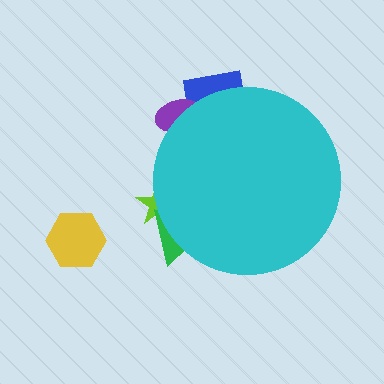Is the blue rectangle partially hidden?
Yes, the blue rectangle is partially hidden behind the cyan circle.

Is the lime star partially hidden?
Yes, the lime star is partially hidden behind the cyan circle.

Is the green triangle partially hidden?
Yes, the green triangle is partially hidden behind the cyan circle.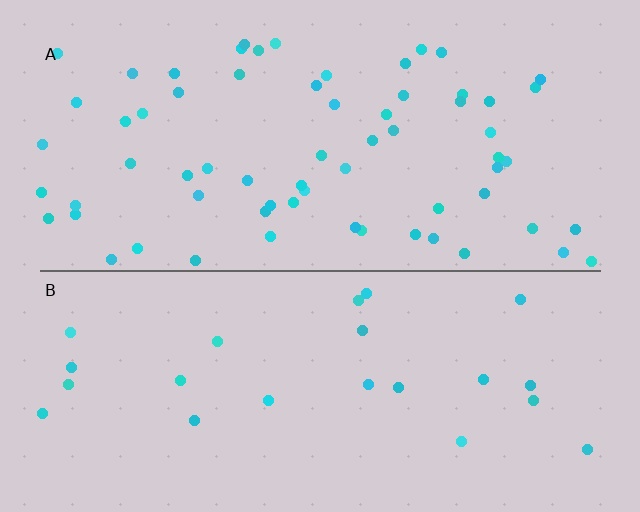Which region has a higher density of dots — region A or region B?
A (the top).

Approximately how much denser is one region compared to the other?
Approximately 2.9× — region A over region B.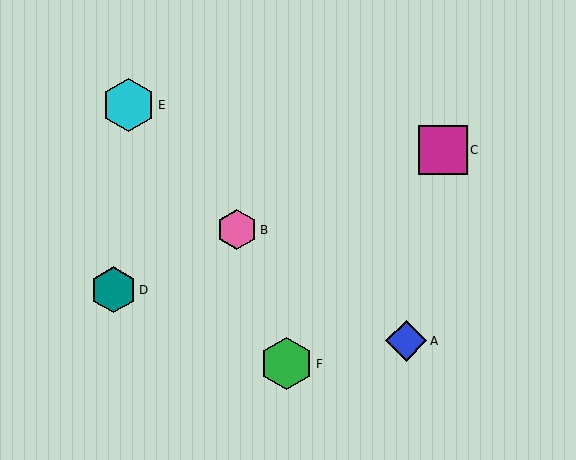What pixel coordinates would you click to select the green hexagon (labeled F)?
Click at (287, 364) to select the green hexagon F.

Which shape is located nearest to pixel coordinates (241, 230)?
The pink hexagon (labeled B) at (237, 230) is nearest to that location.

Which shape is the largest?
The cyan hexagon (labeled E) is the largest.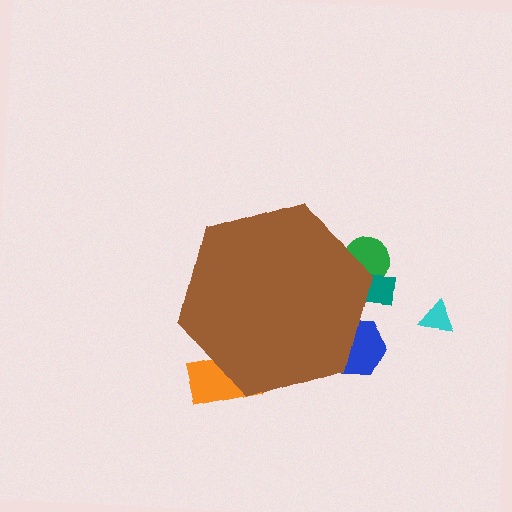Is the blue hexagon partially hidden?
Yes, the blue hexagon is partially hidden behind the brown hexagon.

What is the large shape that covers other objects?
A brown hexagon.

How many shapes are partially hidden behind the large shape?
4 shapes are partially hidden.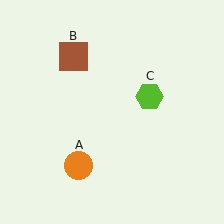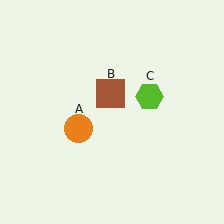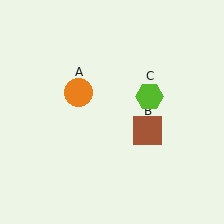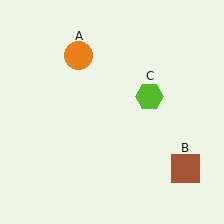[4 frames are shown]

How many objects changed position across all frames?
2 objects changed position: orange circle (object A), brown square (object B).